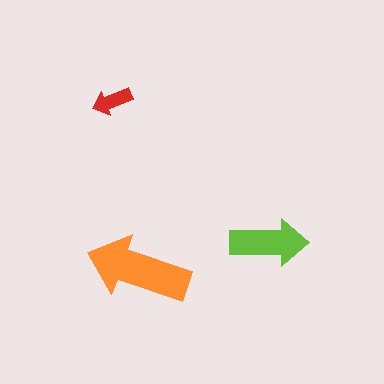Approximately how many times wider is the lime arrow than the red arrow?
About 2 times wider.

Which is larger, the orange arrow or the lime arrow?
The orange one.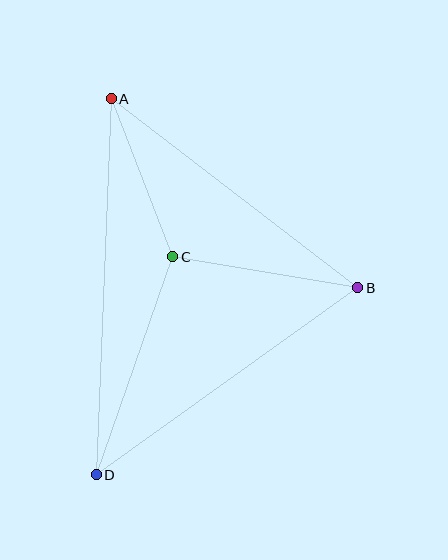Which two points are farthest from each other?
Points A and D are farthest from each other.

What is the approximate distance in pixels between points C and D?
The distance between C and D is approximately 231 pixels.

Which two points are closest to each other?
Points A and C are closest to each other.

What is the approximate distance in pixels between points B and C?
The distance between B and C is approximately 188 pixels.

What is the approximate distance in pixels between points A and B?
The distance between A and B is approximately 311 pixels.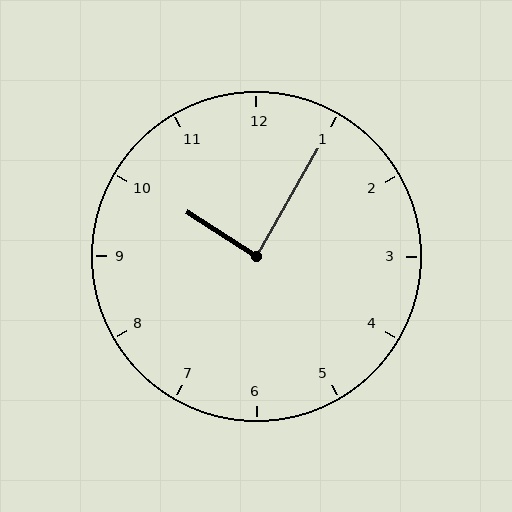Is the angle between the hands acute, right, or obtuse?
It is right.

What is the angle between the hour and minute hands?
Approximately 88 degrees.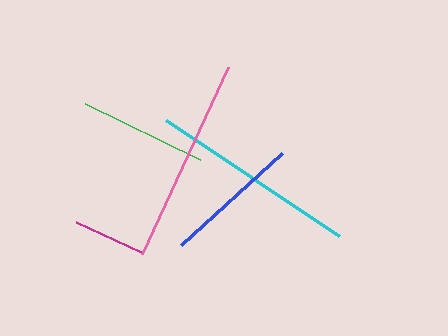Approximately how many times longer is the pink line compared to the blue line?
The pink line is approximately 1.5 times the length of the blue line.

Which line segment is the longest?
The cyan line is the longest at approximately 208 pixels.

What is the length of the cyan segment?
The cyan segment is approximately 208 pixels long.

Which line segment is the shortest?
The magenta line is the shortest at approximately 71 pixels.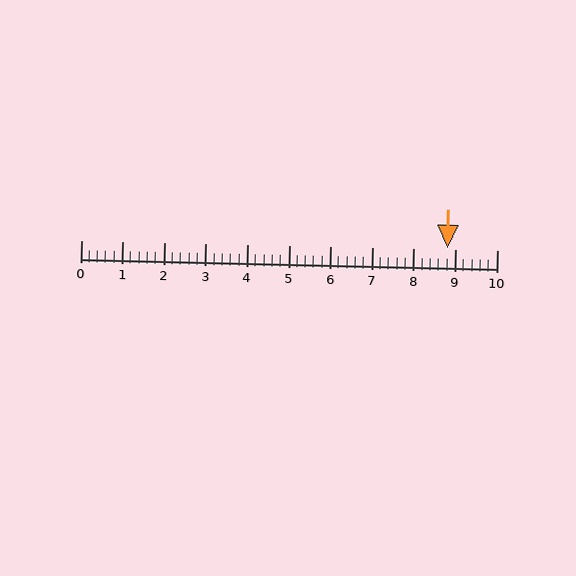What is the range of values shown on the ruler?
The ruler shows values from 0 to 10.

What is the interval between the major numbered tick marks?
The major tick marks are spaced 1 units apart.